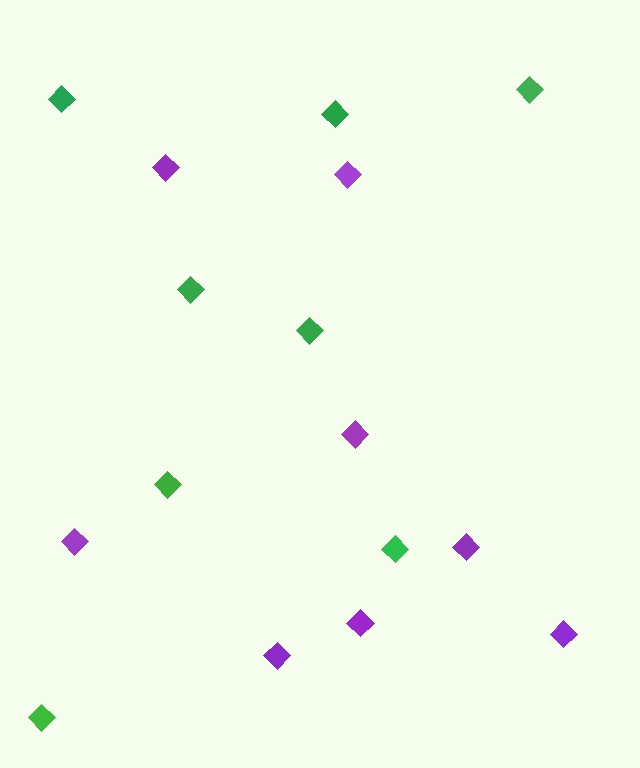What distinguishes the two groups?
There are 2 groups: one group of green diamonds (8) and one group of purple diamonds (8).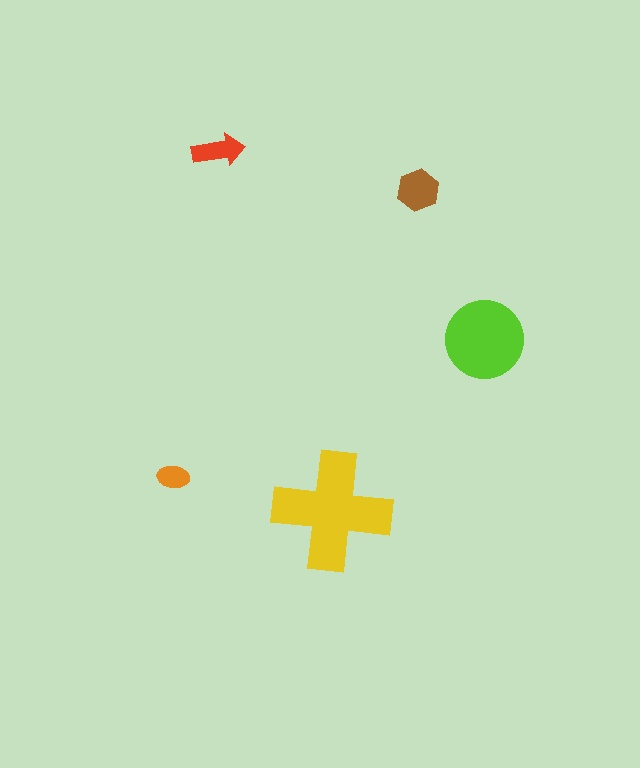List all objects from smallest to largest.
The orange ellipse, the red arrow, the brown hexagon, the lime circle, the yellow cross.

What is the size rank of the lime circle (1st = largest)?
2nd.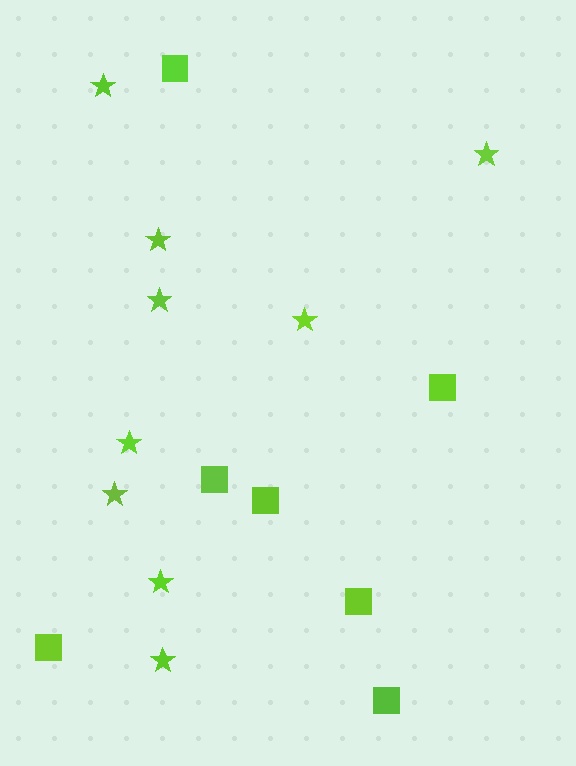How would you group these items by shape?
There are 2 groups: one group of stars (9) and one group of squares (7).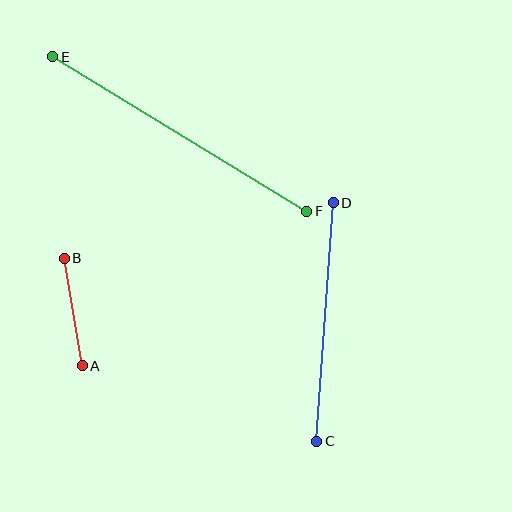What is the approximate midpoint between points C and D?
The midpoint is at approximately (325, 322) pixels.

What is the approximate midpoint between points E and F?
The midpoint is at approximately (180, 134) pixels.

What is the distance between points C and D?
The distance is approximately 239 pixels.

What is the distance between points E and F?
The distance is approximately 297 pixels.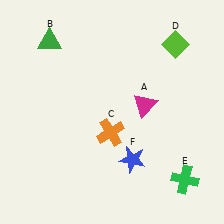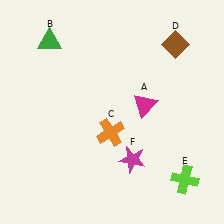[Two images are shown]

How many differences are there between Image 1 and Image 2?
There are 3 differences between the two images.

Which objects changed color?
D changed from lime to brown. E changed from green to lime. F changed from blue to magenta.